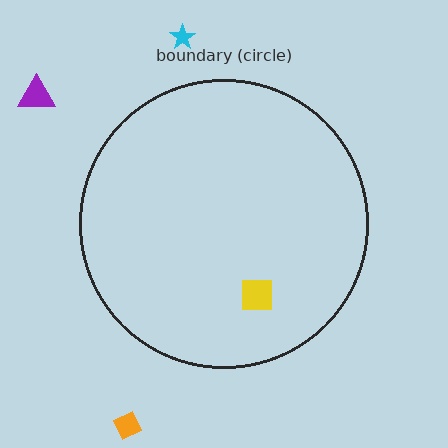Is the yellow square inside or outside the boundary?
Inside.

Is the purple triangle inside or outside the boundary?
Outside.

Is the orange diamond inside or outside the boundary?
Outside.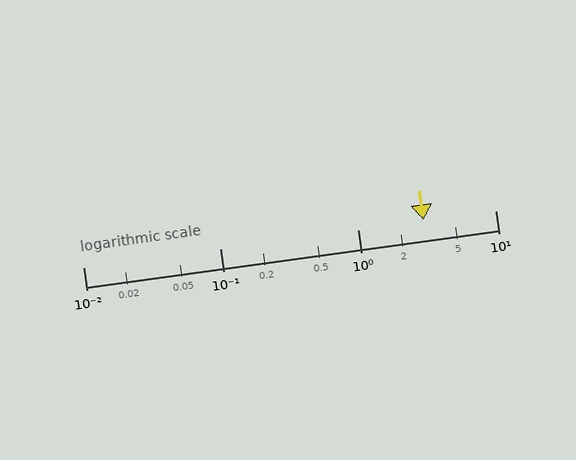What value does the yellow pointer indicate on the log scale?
The pointer indicates approximately 3.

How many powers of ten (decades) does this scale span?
The scale spans 3 decades, from 0.01 to 10.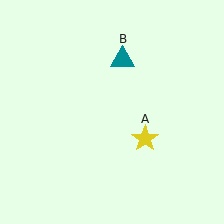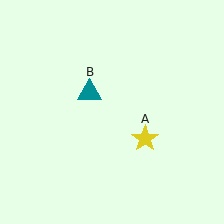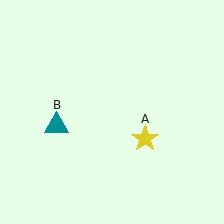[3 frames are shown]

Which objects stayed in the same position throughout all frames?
Yellow star (object A) remained stationary.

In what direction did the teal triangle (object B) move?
The teal triangle (object B) moved down and to the left.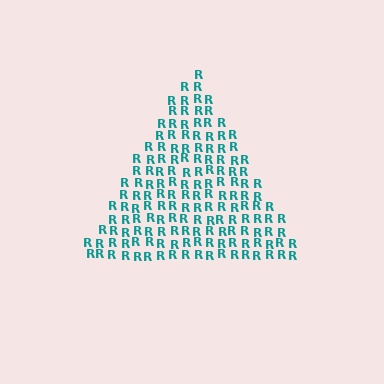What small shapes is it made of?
It is made of small letter R's.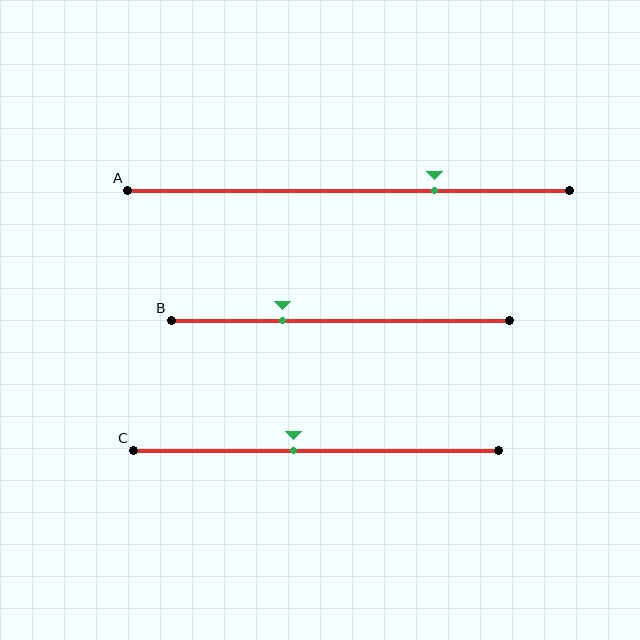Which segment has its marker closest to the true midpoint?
Segment C has its marker closest to the true midpoint.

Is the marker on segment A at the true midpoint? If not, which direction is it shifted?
No, the marker on segment A is shifted to the right by about 19% of the segment length.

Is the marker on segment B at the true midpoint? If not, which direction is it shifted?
No, the marker on segment B is shifted to the left by about 17% of the segment length.